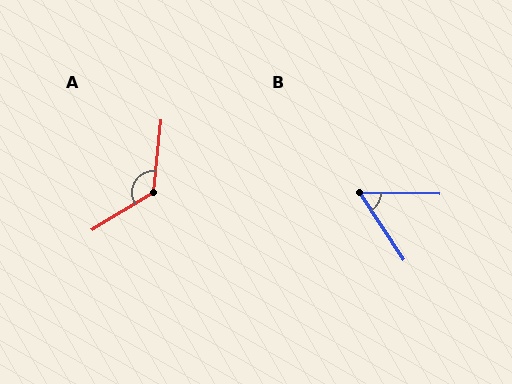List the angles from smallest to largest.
B (55°), A (127°).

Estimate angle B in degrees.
Approximately 55 degrees.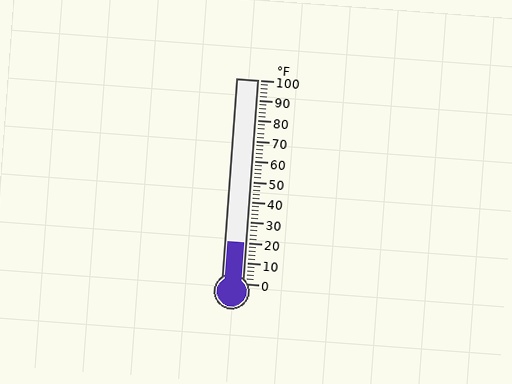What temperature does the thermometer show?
The thermometer shows approximately 20°F.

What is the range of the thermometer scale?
The thermometer scale ranges from 0°F to 100°F.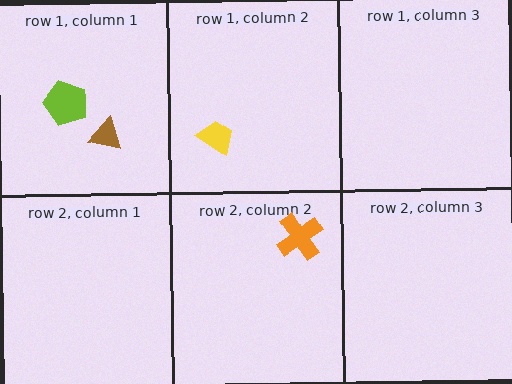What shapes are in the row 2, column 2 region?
The orange cross.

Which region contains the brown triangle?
The row 1, column 1 region.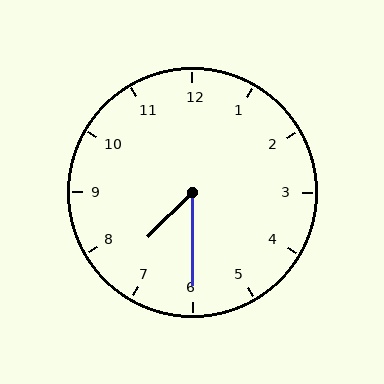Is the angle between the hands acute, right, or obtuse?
It is acute.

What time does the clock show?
7:30.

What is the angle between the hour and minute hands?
Approximately 45 degrees.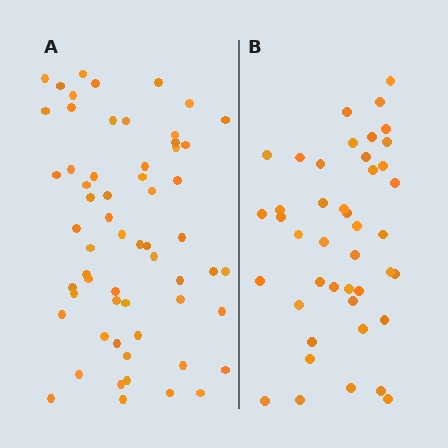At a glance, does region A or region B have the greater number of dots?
Region A (the left region) has more dots.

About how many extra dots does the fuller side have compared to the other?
Region A has approximately 15 more dots than region B.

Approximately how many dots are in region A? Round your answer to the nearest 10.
About 60 dots.